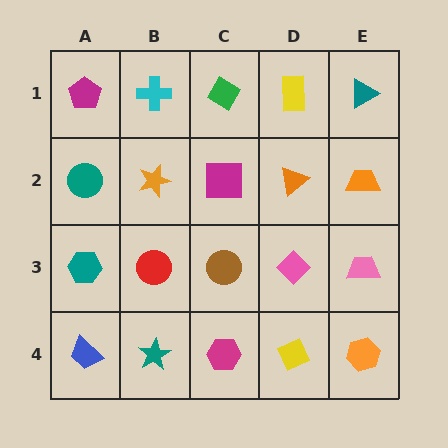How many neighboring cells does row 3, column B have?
4.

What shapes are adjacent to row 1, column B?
An orange star (row 2, column B), a magenta pentagon (row 1, column A), a green diamond (row 1, column C).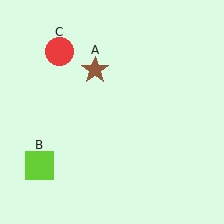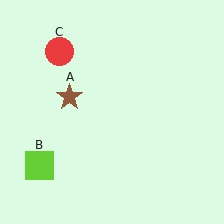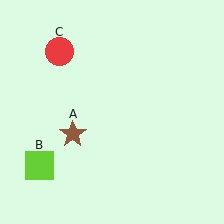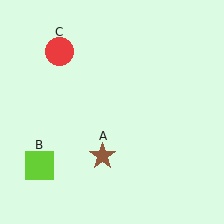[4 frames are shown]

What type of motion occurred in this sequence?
The brown star (object A) rotated counterclockwise around the center of the scene.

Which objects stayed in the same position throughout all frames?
Lime square (object B) and red circle (object C) remained stationary.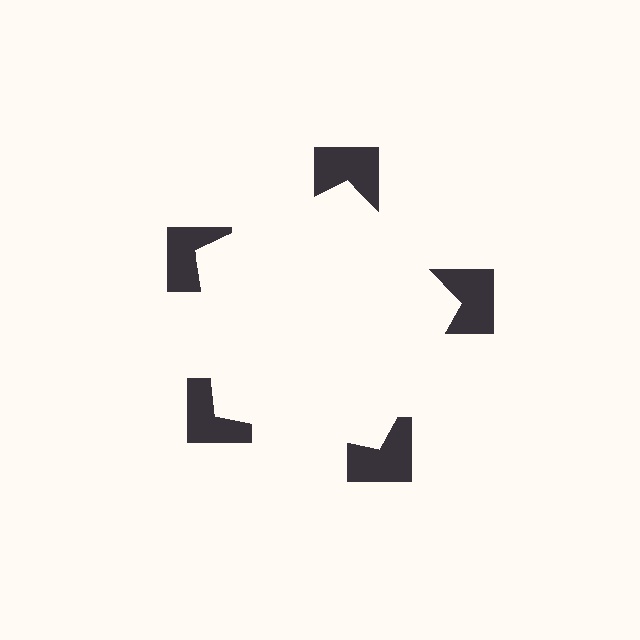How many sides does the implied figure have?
5 sides.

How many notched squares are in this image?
There are 5 — one at each vertex of the illusory pentagon.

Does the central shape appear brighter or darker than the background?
It typically appears slightly brighter than the background, even though no actual brightness change is drawn.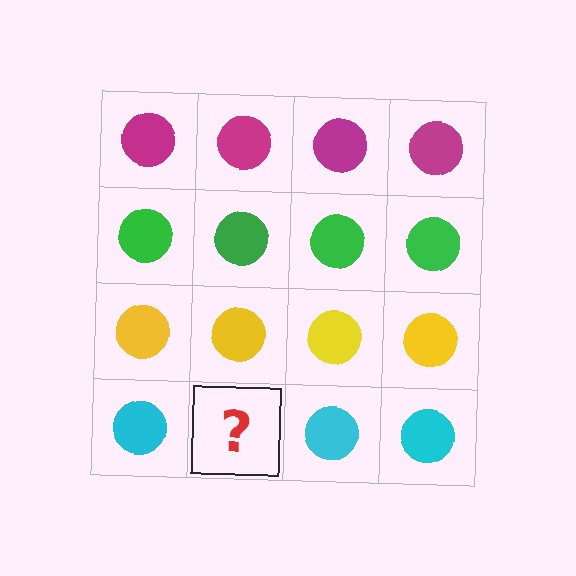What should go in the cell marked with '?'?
The missing cell should contain a cyan circle.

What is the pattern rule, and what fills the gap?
The rule is that each row has a consistent color. The gap should be filled with a cyan circle.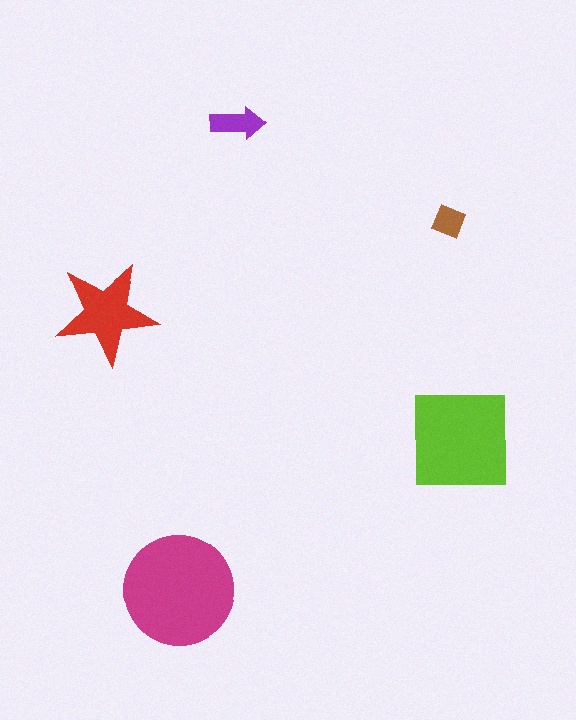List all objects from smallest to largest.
The brown diamond, the purple arrow, the red star, the lime square, the magenta circle.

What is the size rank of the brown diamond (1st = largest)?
5th.